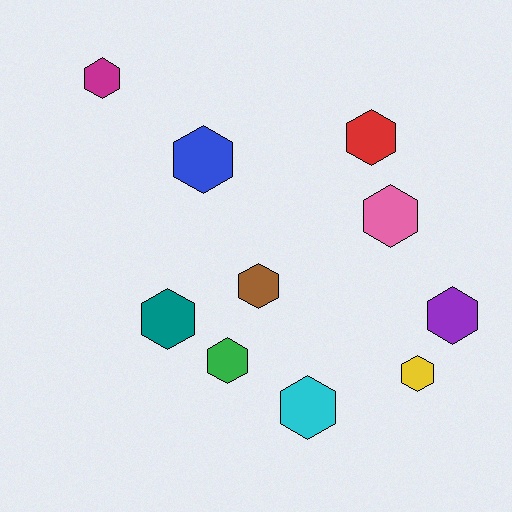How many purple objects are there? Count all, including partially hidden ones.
There is 1 purple object.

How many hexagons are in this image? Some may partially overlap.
There are 10 hexagons.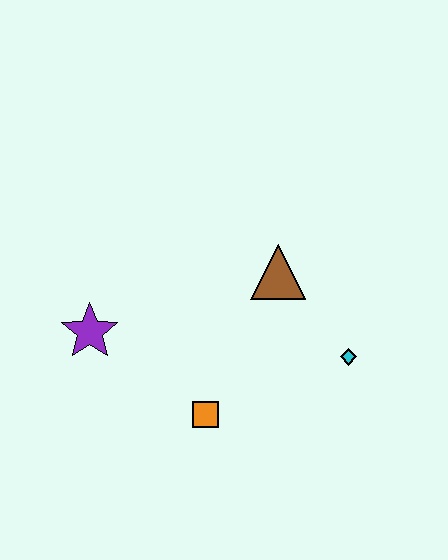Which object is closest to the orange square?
The purple star is closest to the orange square.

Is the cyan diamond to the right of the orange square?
Yes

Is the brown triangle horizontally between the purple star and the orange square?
No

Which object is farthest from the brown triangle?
The purple star is farthest from the brown triangle.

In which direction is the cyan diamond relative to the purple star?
The cyan diamond is to the right of the purple star.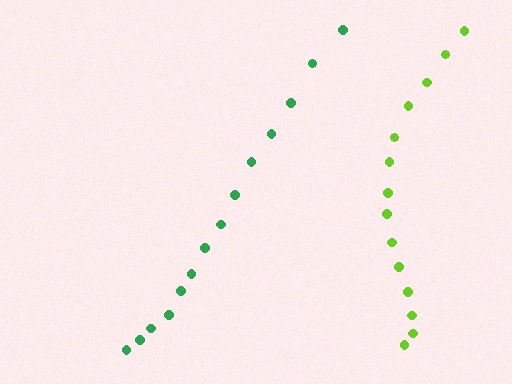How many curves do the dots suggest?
There are 2 distinct paths.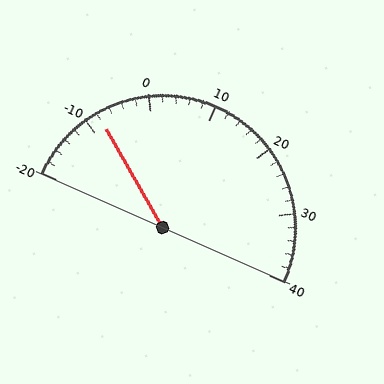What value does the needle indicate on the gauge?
The needle indicates approximately -8.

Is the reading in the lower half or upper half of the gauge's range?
The reading is in the lower half of the range (-20 to 40).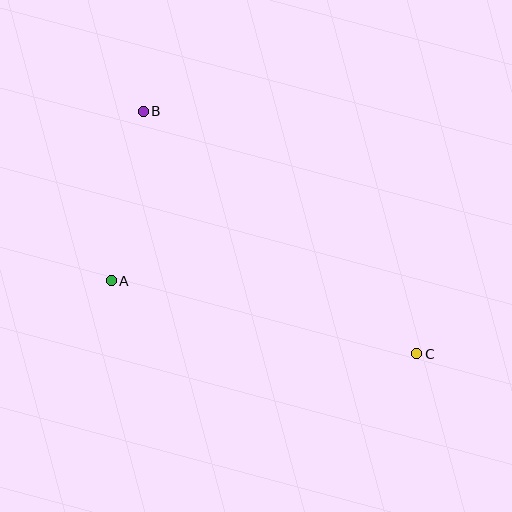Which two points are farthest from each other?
Points B and C are farthest from each other.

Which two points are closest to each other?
Points A and B are closest to each other.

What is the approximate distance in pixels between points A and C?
The distance between A and C is approximately 314 pixels.